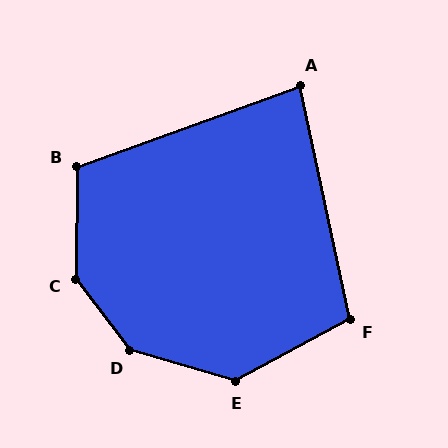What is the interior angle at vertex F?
Approximately 107 degrees (obtuse).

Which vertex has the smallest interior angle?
A, at approximately 82 degrees.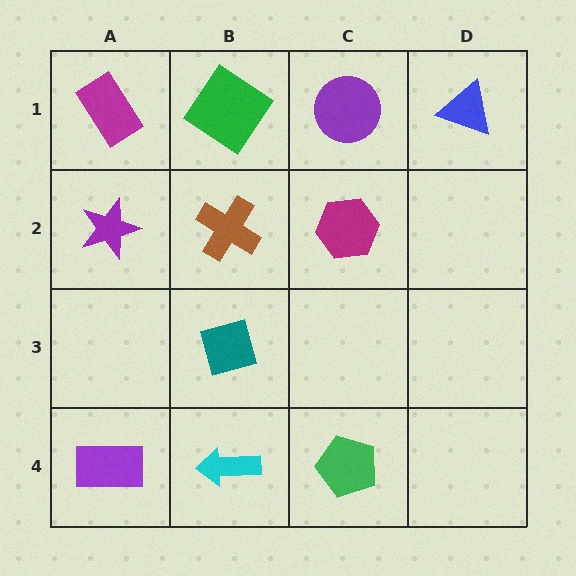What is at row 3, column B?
A teal square.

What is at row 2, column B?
A brown cross.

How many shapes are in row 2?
3 shapes.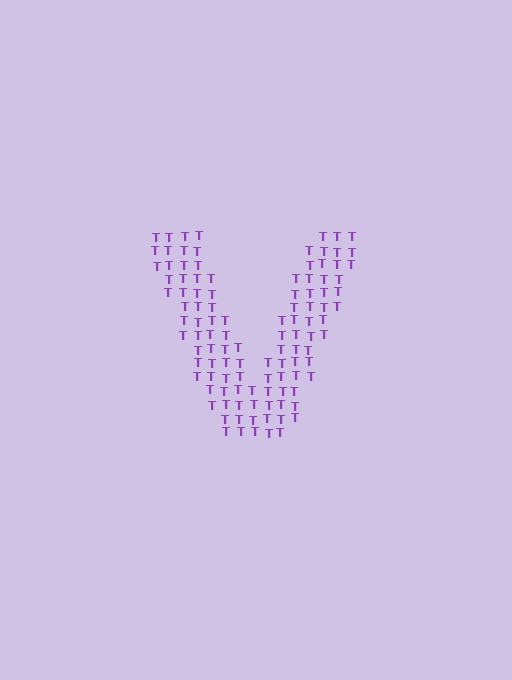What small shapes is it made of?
It is made of small letter T's.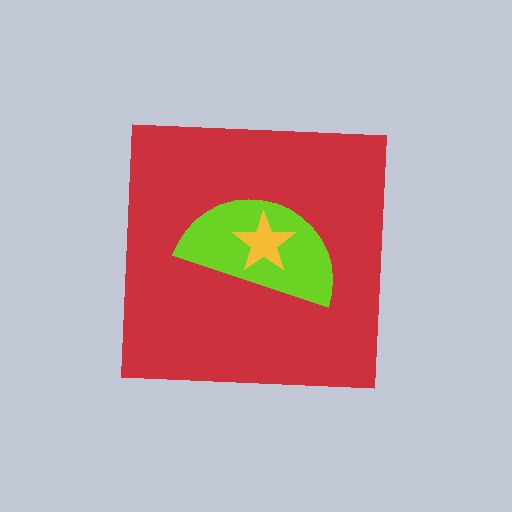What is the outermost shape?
The red square.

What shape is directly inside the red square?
The lime semicircle.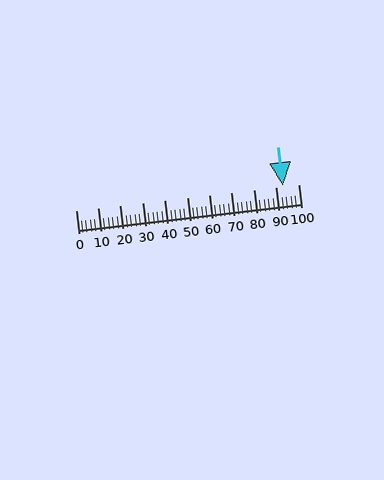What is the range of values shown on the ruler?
The ruler shows values from 0 to 100.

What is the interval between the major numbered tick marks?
The major tick marks are spaced 10 units apart.